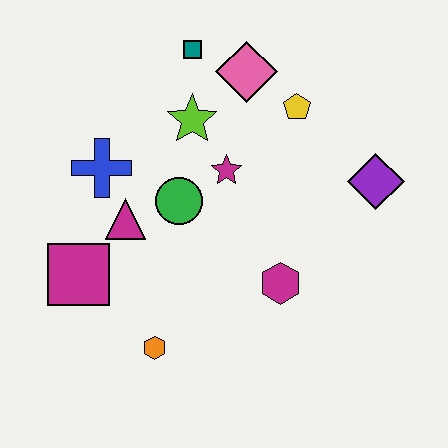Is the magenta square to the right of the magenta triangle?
No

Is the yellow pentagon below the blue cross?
No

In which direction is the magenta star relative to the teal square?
The magenta star is below the teal square.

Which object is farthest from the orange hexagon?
The teal square is farthest from the orange hexagon.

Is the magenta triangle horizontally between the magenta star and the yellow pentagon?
No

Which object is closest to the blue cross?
The magenta triangle is closest to the blue cross.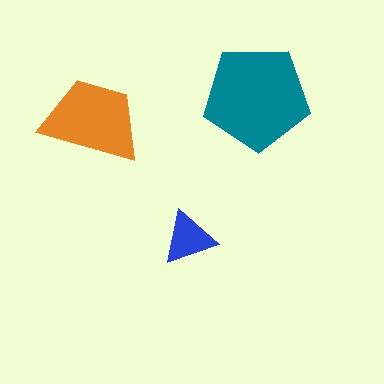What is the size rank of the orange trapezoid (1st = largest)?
2nd.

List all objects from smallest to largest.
The blue triangle, the orange trapezoid, the teal pentagon.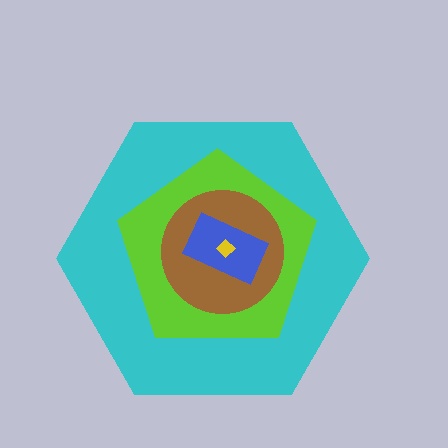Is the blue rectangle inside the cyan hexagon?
Yes.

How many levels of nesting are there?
5.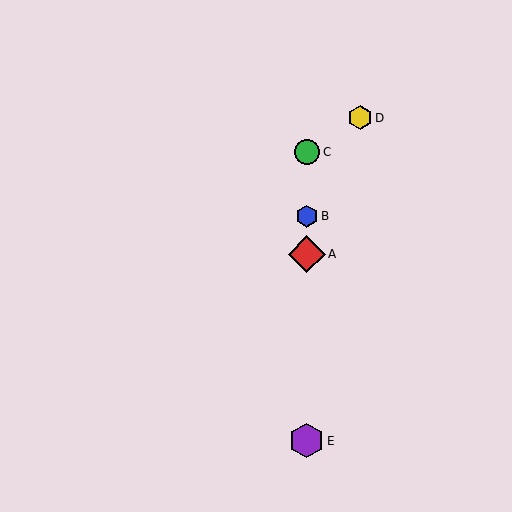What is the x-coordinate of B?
Object B is at x≈307.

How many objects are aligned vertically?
4 objects (A, B, C, E) are aligned vertically.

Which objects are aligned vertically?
Objects A, B, C, E are aligned vertically.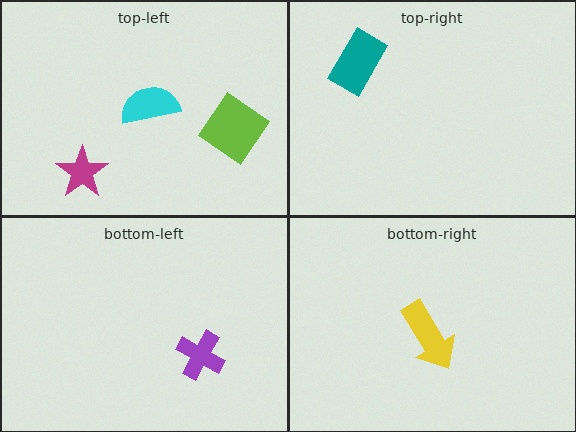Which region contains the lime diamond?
The top-left region.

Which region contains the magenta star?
The top-left region.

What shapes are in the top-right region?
The teal rectangle.